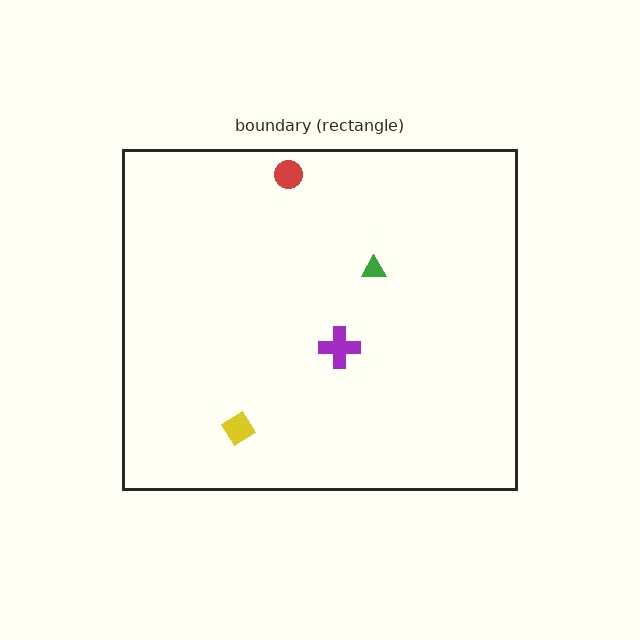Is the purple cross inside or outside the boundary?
Inside.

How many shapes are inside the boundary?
4 inside, 0 outside.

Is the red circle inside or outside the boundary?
Inside.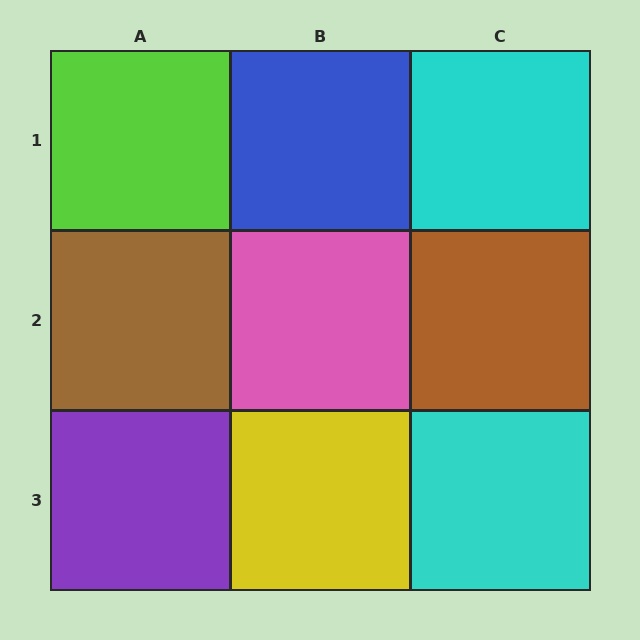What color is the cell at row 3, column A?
Purple.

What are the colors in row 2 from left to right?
Brown, pink, brown.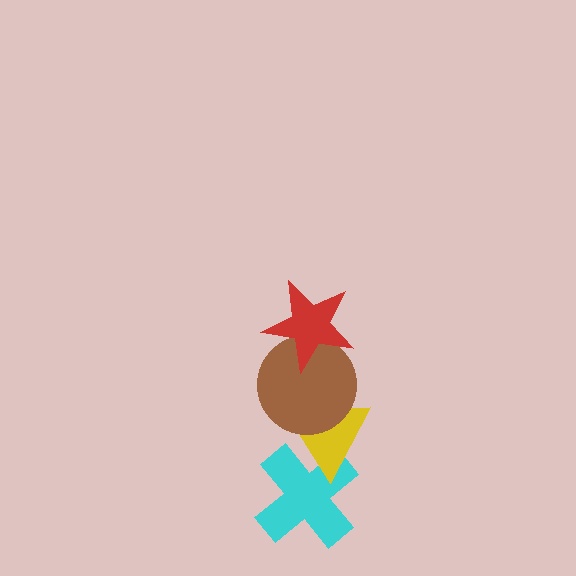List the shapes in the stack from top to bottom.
From top to bottom: the red star, the brown circle, the yellow triangle, the cyan cross.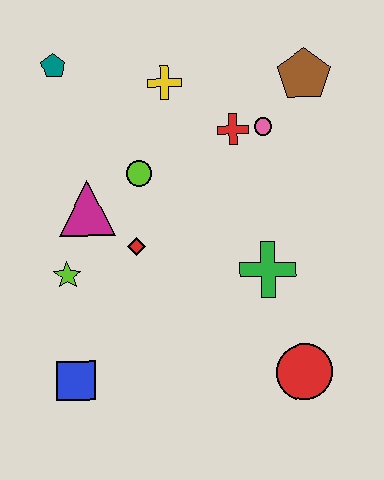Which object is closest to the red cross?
The pink circle is closest to the red cross.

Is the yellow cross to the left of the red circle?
Yes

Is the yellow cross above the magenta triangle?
Yes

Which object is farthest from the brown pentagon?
The blue square is farthest from the brown pentagon.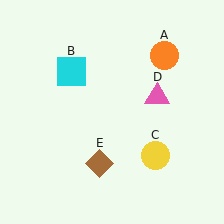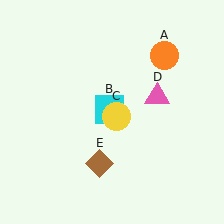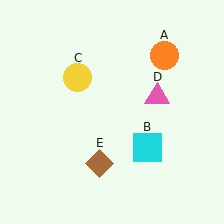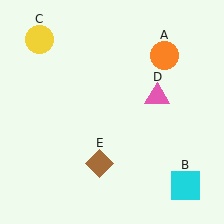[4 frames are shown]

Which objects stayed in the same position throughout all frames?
Orange circle (object A) and pink triangle (object D) and brown diamond (object E) remained stationary.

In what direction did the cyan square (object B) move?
The cyan square (object B) moved down and to the right.